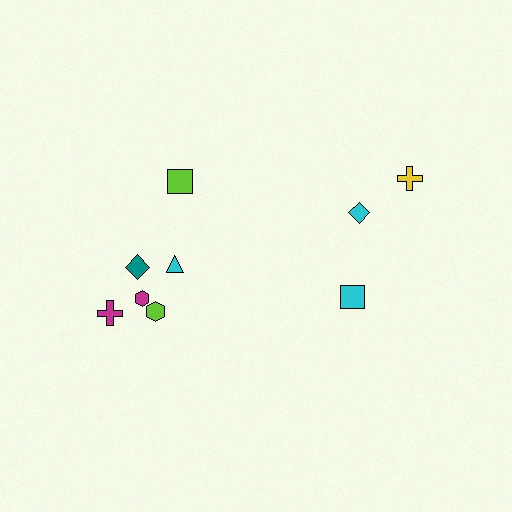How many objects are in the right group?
There are 3 objects.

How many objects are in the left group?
There are 6 objects.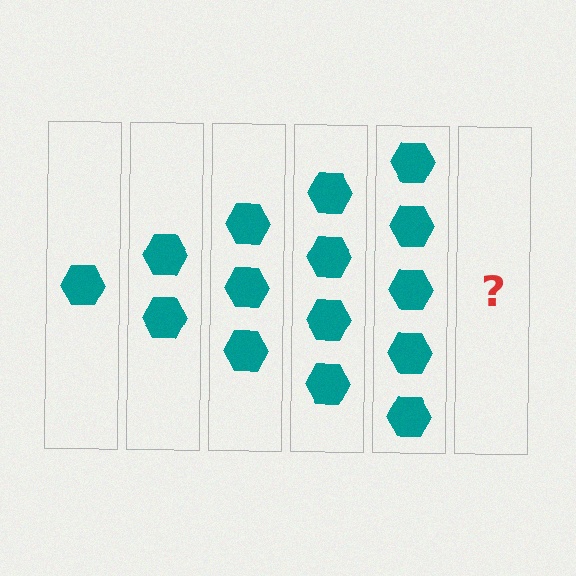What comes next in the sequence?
The next element should be 6 hexagons.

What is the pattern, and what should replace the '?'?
The pattern is that each step adds one more hexagon. The '?' should be 6 hexagons.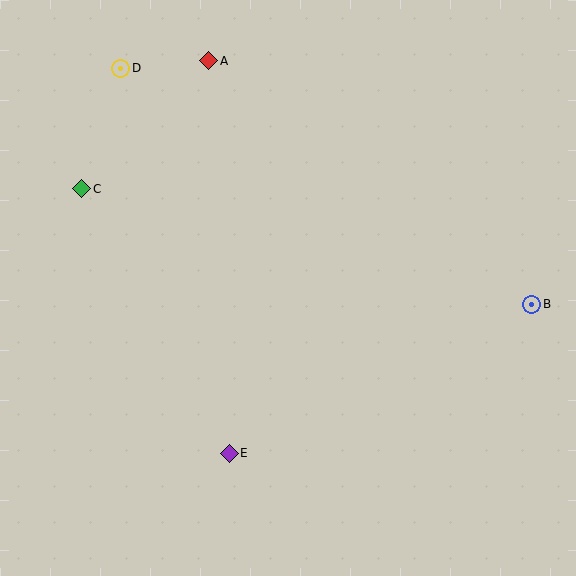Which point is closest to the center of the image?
Point E at (229, 453) is closest to the center.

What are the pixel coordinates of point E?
Point E is at (229, 453).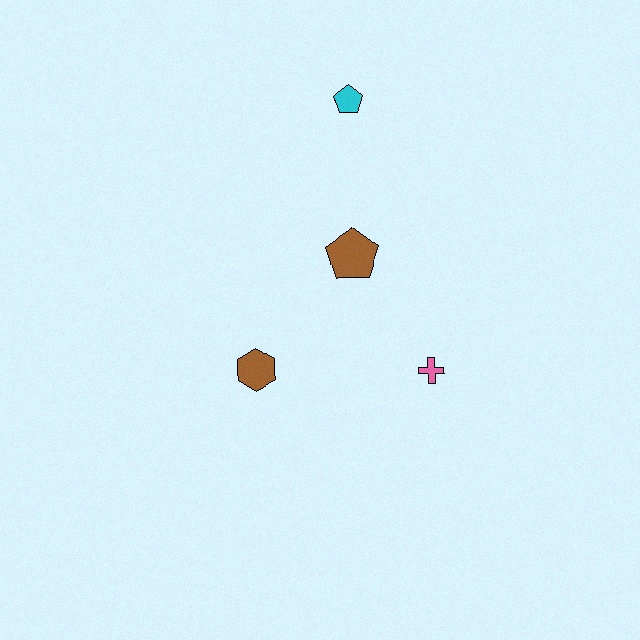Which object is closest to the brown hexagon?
The brown pentagon is closest to the brown hexagon.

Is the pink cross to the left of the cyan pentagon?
No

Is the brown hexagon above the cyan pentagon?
No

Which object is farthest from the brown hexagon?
The cyan pentagon is farthest from the brown hexagon.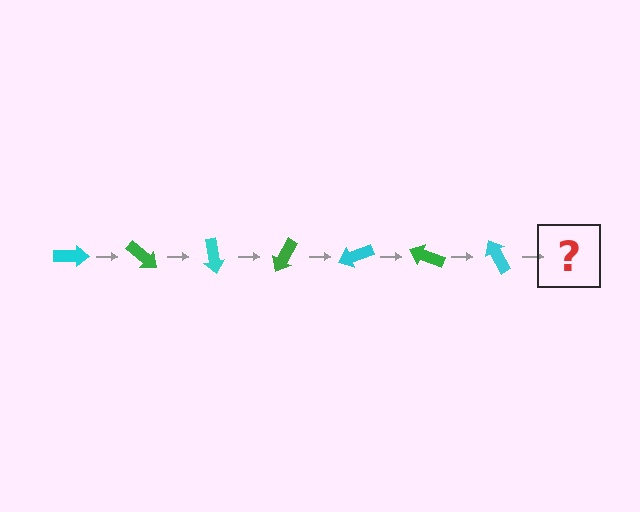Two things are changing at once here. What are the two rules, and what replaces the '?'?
The two rules are that it rotates 40 degrees each step and the color cycles through cyan and green. The '?' should be a green arrow, rotated 280 degrees from the start.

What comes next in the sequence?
The next element should be a green arrow, rotated 280 degrees from the start.